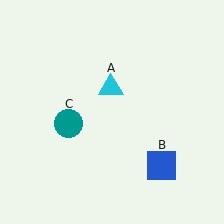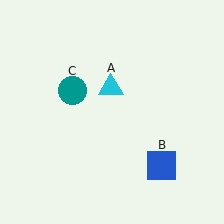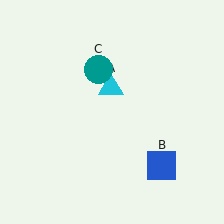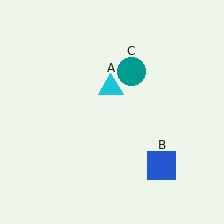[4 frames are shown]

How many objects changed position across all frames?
1 object changed position: teal circle (object C).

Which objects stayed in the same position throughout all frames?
Cyan triangle (object A) and blue square (object B) remained stationary.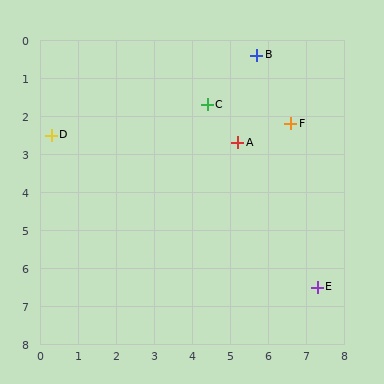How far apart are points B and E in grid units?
Points B and E are about 6.3 grid units apart.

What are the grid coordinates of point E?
Point E is at approximately (7.3, 6.5).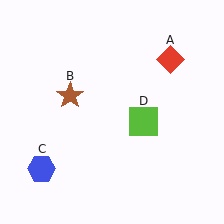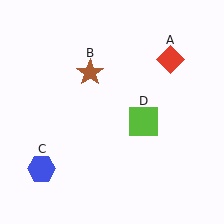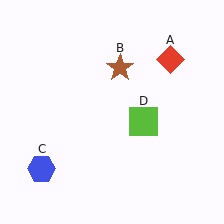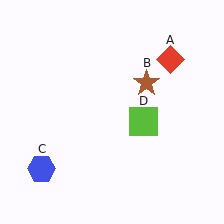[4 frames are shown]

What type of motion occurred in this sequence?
The brown star (object B) rotated clockwise around the center of the scene.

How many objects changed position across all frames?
1 object changed position: brown star (object B).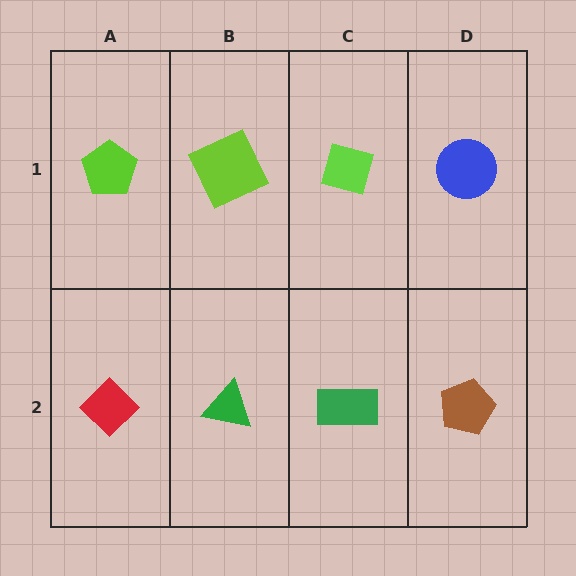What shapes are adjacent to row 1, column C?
A green rectangle (row 2, column C), a lime square (row 1, column B), a blue circle (row 1, column D).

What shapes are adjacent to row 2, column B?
A lime square (row 1, column B), a red diamond (row 2, column A), a green rectangle (row 2, column C).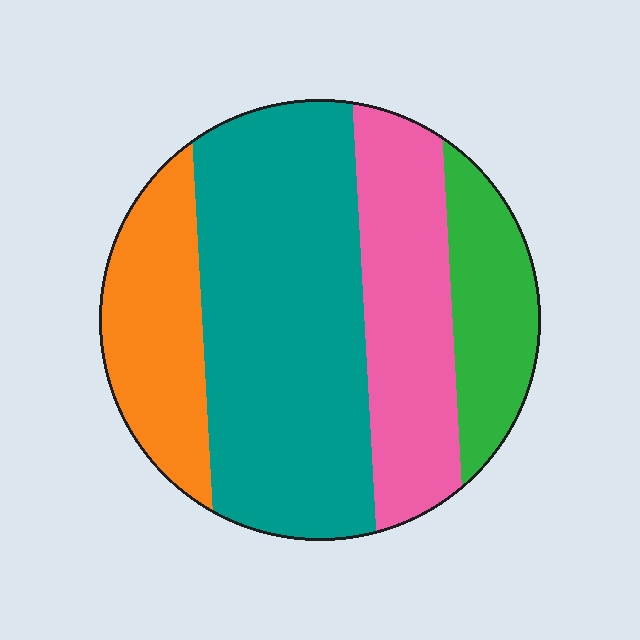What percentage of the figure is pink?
Pink takes up less than a quarter of the figure.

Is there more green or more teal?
Teal.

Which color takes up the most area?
Teal, at roughly 45%.